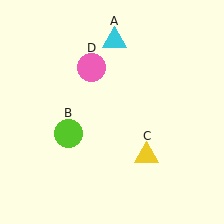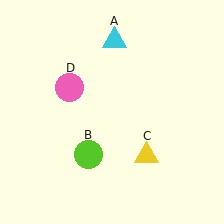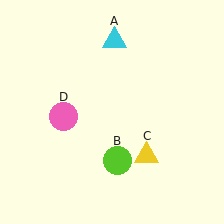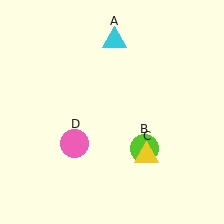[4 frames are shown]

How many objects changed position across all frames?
2 objects changed position: lime circle (object B), pink circle (object D).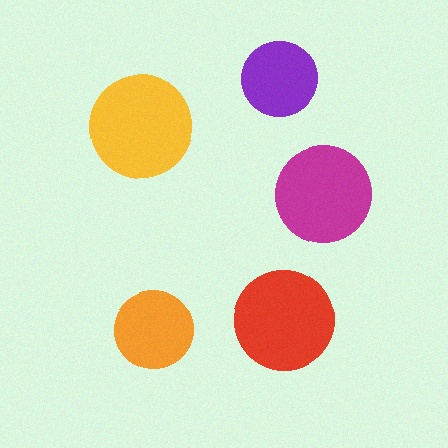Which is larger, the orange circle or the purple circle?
The orange one.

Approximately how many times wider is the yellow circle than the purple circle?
About 1.5 times wider.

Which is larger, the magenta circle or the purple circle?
The magenta one.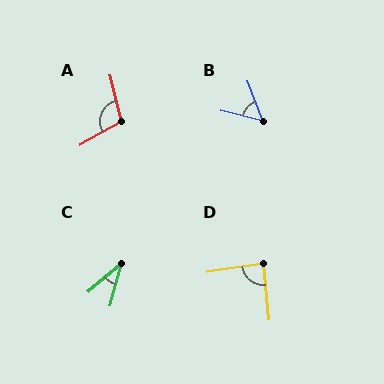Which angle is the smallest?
C, at approximately 35 degrees.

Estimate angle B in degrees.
Approximately 56 degrees.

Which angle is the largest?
A, at approximately 106 degrees.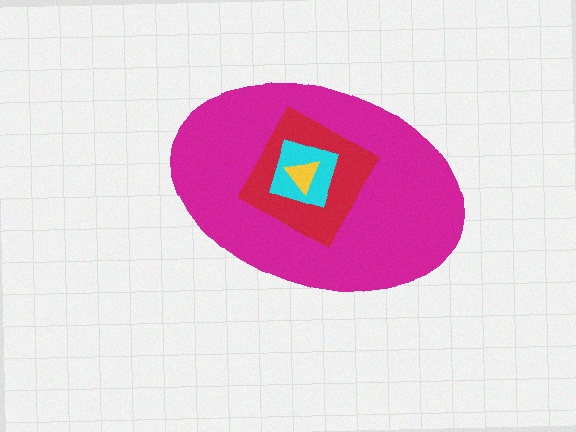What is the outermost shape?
The magenta ellipse.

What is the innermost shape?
The yellow triangle.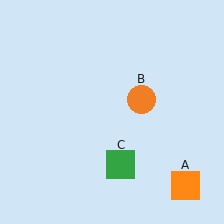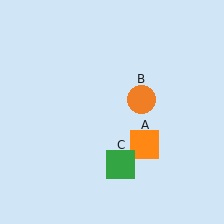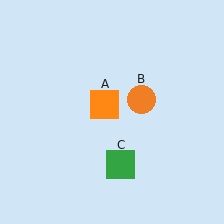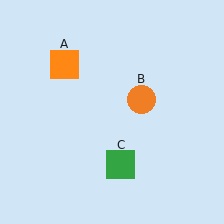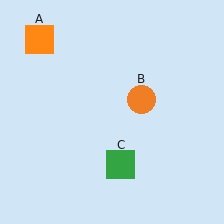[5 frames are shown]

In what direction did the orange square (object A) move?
The orange square (object A) moved up and to the left.